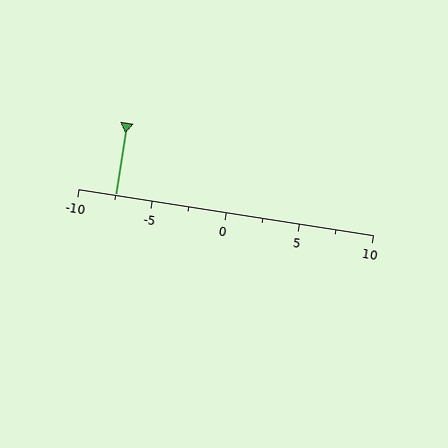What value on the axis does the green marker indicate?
The marker indicates approximately -7.5.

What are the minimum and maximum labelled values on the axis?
The axis runs from -10 to 10.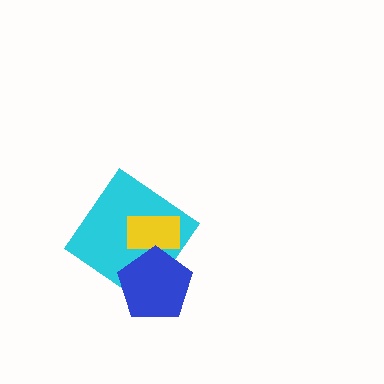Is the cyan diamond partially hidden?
Yes, it is partially covered by another shape.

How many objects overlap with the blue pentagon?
2 objects overlap with the blue pentagon.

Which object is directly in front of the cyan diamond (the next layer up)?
The yellow rectangle is directly in front of the cyan diamond.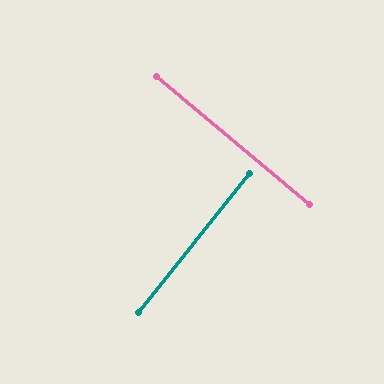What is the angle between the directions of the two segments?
Approximately 89 degrees.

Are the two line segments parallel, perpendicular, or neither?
Perpendicular — they meet at approximately 89°.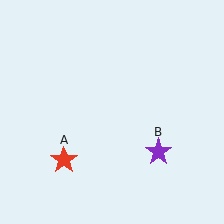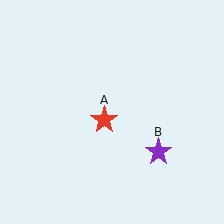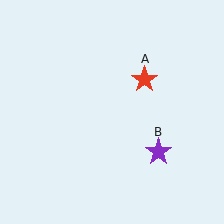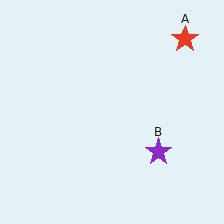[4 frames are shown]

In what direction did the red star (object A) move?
The red star (object A) moved up and to the right.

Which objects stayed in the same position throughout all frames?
Purple star (object B) remained stationary.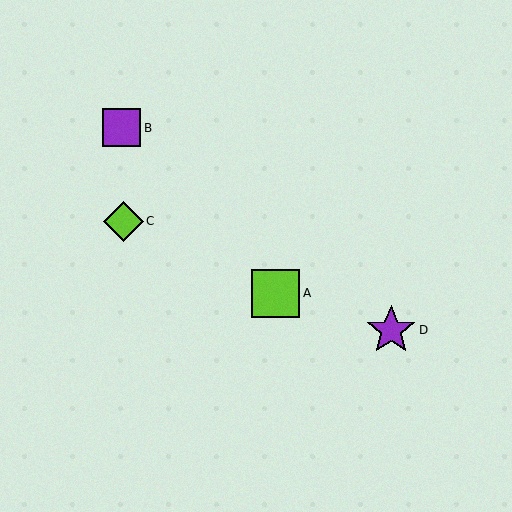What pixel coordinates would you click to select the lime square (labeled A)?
Click at (276, 293) to select the lime square A.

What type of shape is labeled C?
Shape C is a lime diamond.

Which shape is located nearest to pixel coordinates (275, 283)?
The lime square (labeled A) at (276, 293) is nearest to that location.